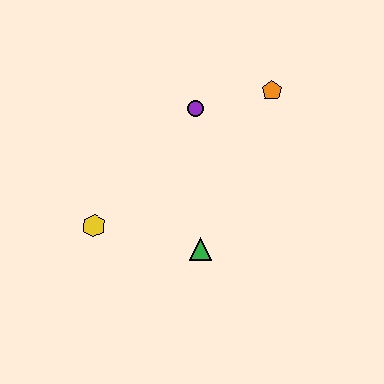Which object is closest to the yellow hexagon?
The green triangle is closest to the yellow hexagon.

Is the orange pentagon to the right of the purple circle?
Yes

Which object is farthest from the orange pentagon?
The yellow hexagon is farthest from the orange pentagon.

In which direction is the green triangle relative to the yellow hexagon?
The green triangle is to the right of the yellow hexagon.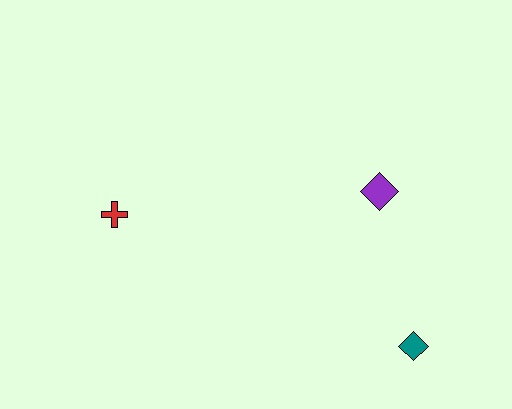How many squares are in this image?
There are no squares.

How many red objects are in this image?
There is 1 red object.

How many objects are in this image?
There are 3 objects.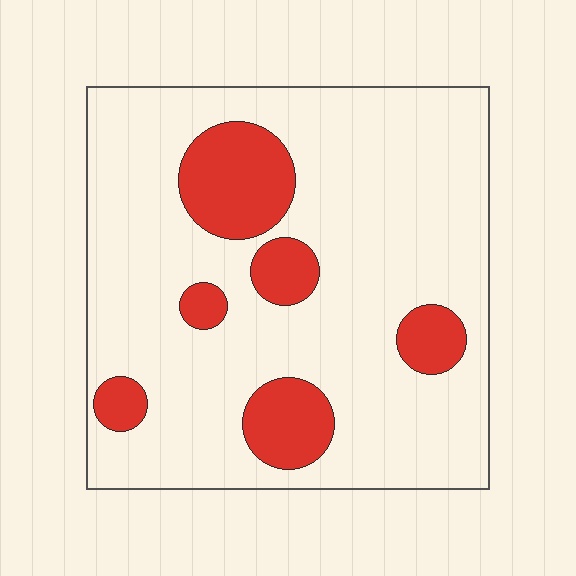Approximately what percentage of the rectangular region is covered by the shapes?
Approximately 20%.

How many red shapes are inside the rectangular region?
6.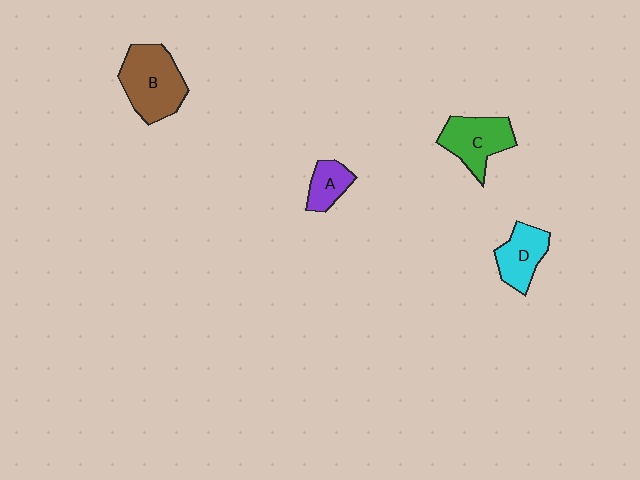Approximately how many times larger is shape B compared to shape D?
Approximately 1.6 times.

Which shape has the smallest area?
Shape A (purple).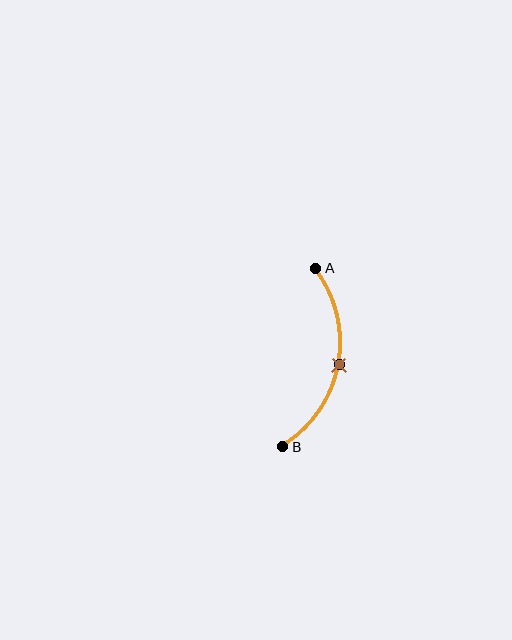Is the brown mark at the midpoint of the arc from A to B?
Yes. The brown mark lies on the arc at equal arc-length from both A and B — it is the arc midpoint.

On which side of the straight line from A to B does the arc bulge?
The arc bulges to the right of the straight line connecting A and B.